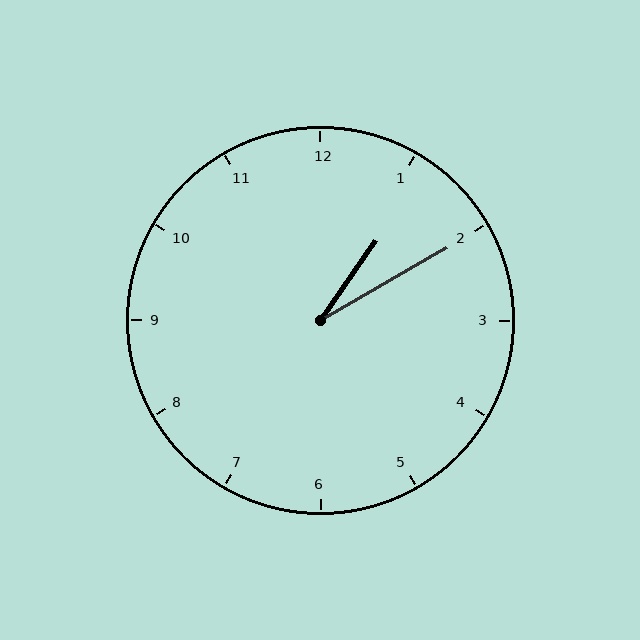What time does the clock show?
1:10.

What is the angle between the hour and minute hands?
Approximately 25 degrees.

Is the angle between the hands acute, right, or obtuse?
It is acute.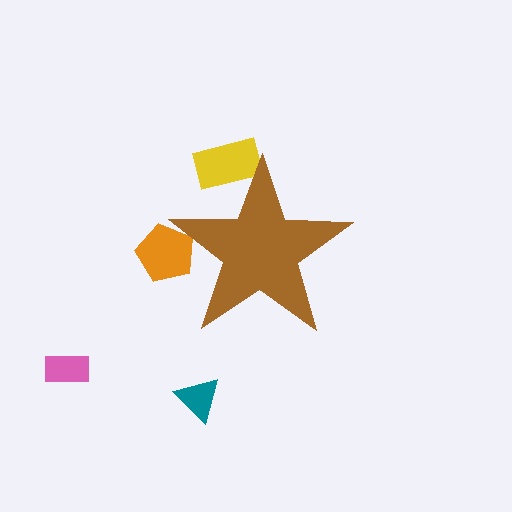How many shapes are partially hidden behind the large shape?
2 shapes are partially hidden.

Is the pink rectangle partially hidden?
No, the pink rectangle is fully visible.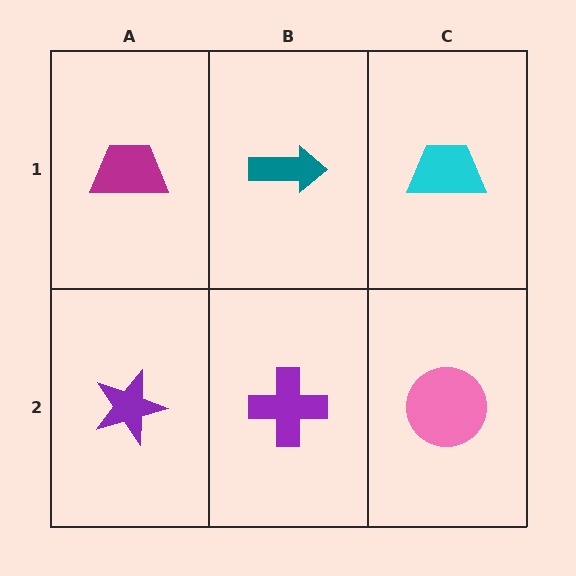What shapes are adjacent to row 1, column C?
A pink circle (row 2, column C), a teal arrow (row 1, column B).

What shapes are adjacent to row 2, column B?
A teal arrow (row 1, column B), a purple star (row 2, column A), a pink circle (row 2, column C).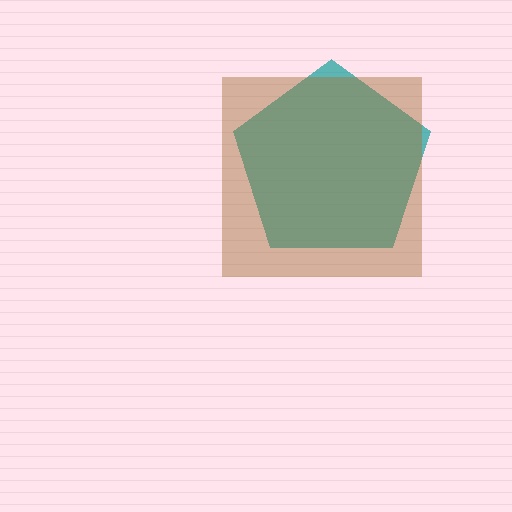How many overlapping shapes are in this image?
There are 2 overlapping shapes in the image.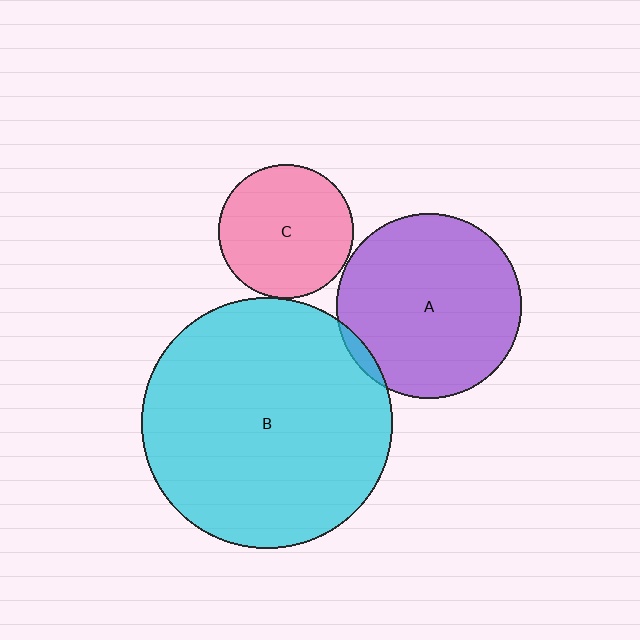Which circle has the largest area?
Circle B (cyan).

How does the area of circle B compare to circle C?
Approximately 3.5 times.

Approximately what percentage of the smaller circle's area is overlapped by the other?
Approximately 5%.